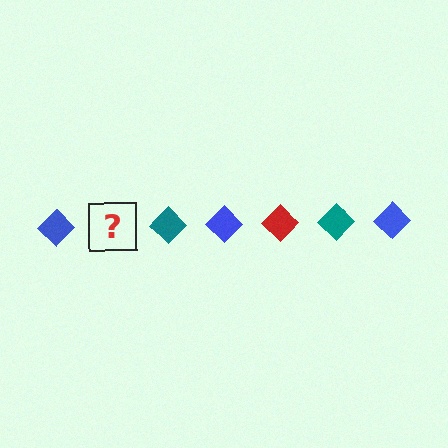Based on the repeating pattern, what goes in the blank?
The blank should be a red diamond.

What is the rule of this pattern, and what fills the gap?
The rule is that the pattern cycles through blue, red, teal diamonds. The gap should be filled with a red diamond.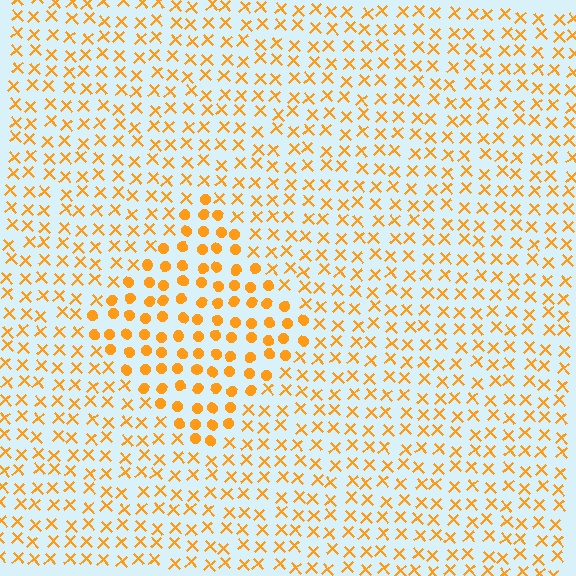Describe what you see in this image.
The image is filled with small orange elements arranged in a uniform grid. A diamond-shaped region contains circles, while the surrounding area contains X marks. The boundary is defined purely by the change in element shape.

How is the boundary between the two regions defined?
The boundary is defined by a change in element shape: circles inside vs. X marks outside. All elements share the same color and spacing.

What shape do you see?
I see a diamond.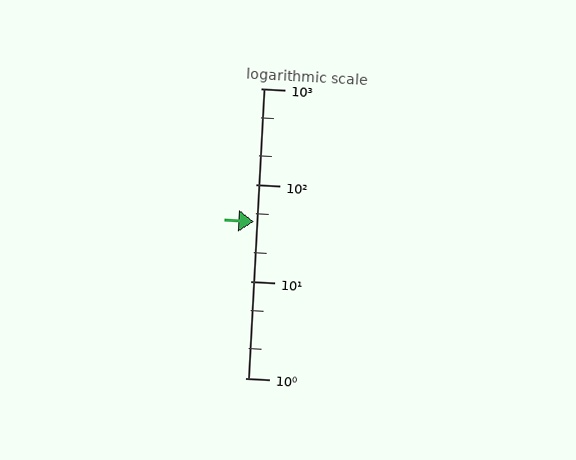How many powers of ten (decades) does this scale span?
The scale spans 3 decades, from 1 to 1000.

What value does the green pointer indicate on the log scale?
The pointer indicates approximately 42.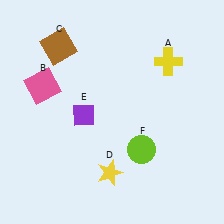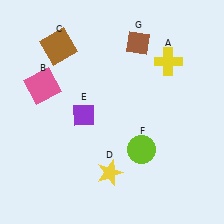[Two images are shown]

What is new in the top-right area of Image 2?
A brown diamond (G) was added in the top-right area of Image 2.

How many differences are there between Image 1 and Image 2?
There is 1 difference between the two images.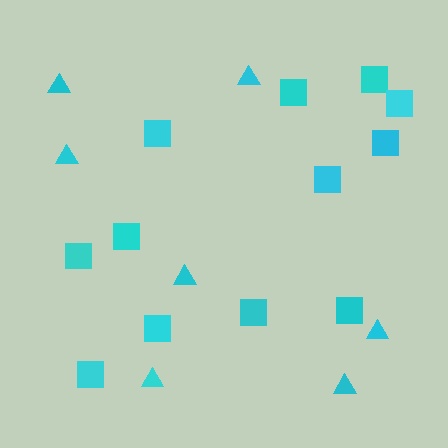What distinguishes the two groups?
There are 2 groups: one group of triangles (7) and one group of squares (12).